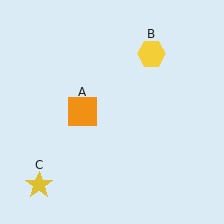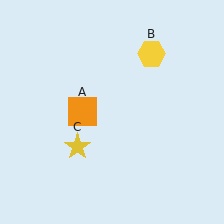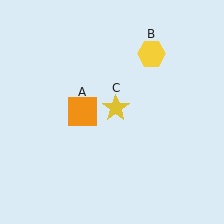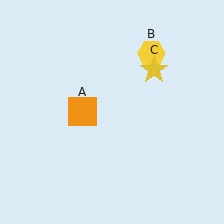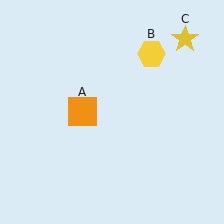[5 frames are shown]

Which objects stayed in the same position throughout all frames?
Orange square (object A) and yellow hexagon (object B) remained stationary.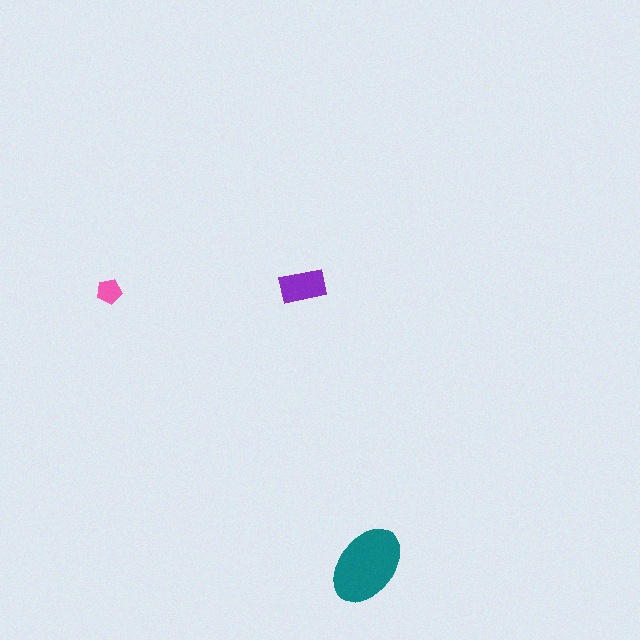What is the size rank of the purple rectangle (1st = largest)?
2nd.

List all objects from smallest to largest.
The pink pentagon, the purple rectangle, the teal ellipse.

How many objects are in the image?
There are 3 objects in the image.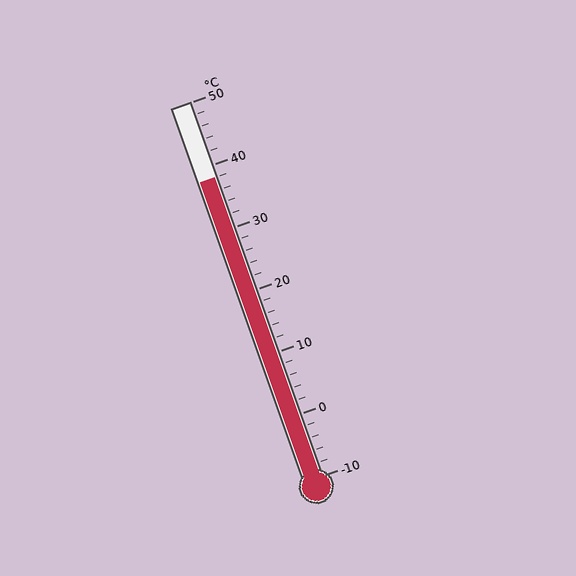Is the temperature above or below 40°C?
The temperature is below 40°C.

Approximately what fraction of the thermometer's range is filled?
The thermometer is filled to approximately 80% of its range.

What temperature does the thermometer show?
The thermometer shows approximately 38°C.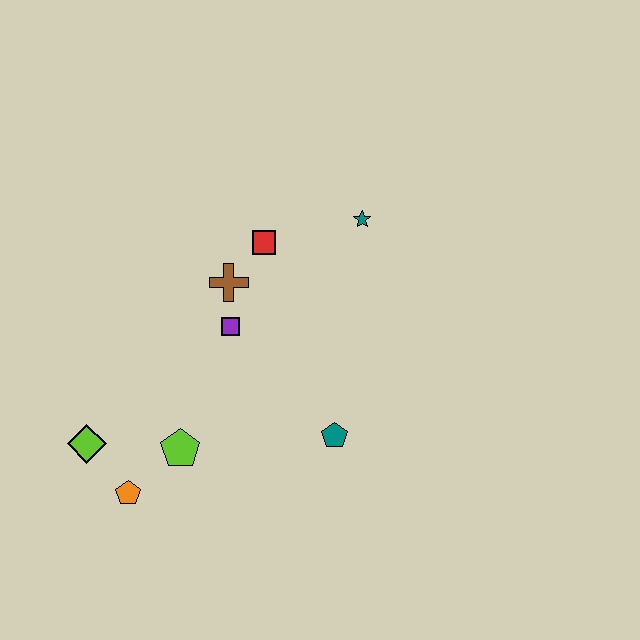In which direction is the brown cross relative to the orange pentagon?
The brown cross is above the orange pentagon.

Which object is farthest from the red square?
The orange pentagon is farthest from the red square.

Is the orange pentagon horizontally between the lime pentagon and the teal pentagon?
No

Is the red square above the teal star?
No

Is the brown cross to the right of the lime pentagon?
Yes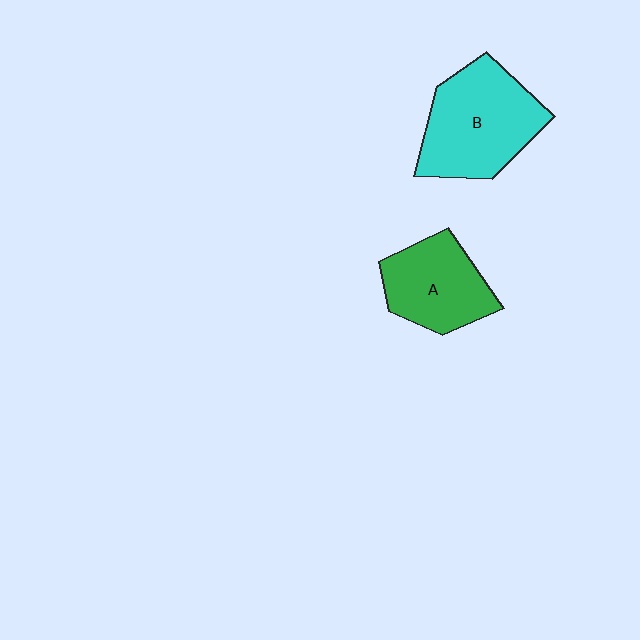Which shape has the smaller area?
Shape A (green).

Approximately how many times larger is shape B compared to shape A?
Approximately 1.4 times.